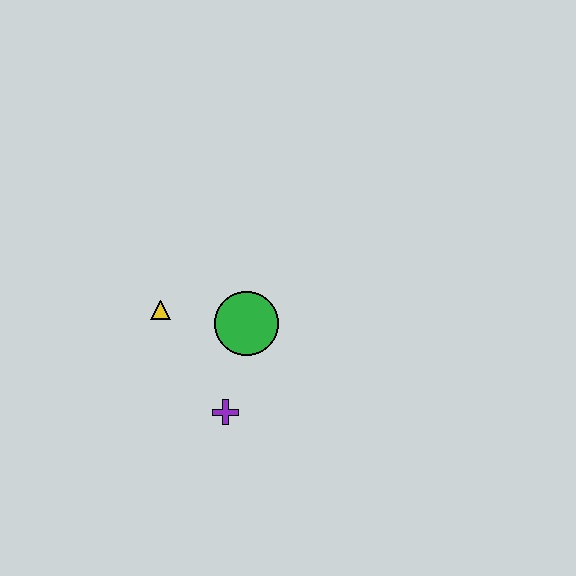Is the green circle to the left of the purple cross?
No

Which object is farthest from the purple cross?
The yellow triangle is farthest from the purple cross.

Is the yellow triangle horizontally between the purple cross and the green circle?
No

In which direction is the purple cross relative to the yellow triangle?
The purple cross is below the yellow triangle.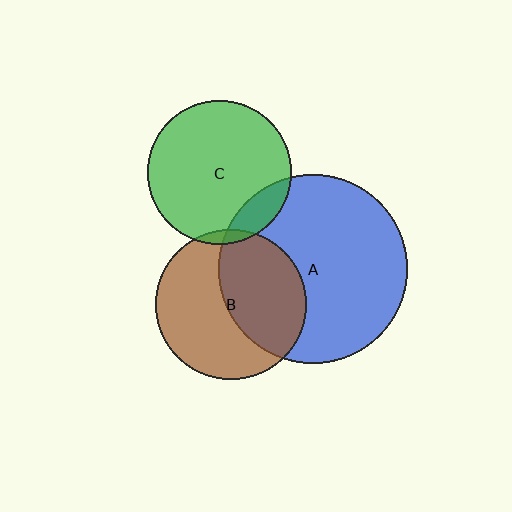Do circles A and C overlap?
Yes.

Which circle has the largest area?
Circle A (blue).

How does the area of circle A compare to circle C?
Approximately 1.7 times.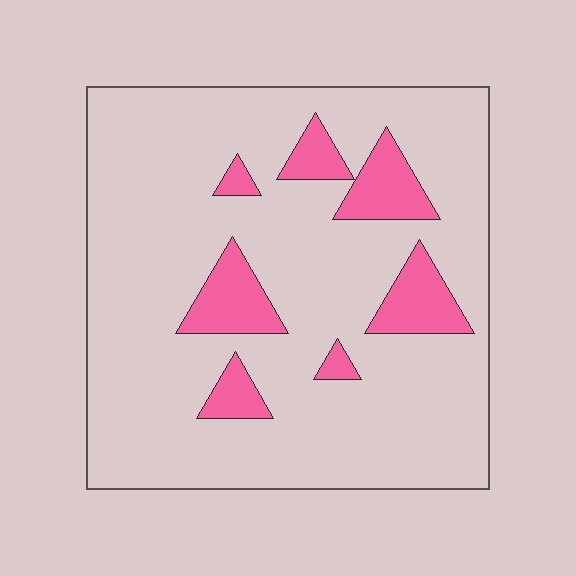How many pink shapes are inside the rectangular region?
7.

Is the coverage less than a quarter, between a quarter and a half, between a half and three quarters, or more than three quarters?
Less than a quarter.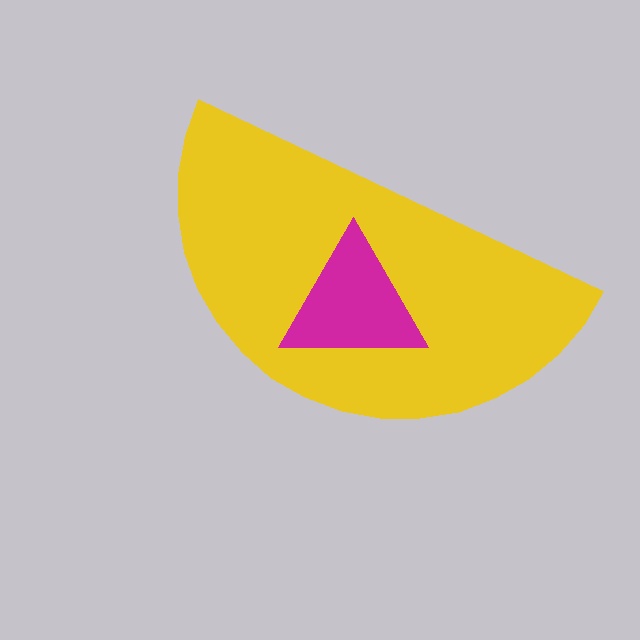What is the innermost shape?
The magenta triangle.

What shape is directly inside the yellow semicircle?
The magenta triangle.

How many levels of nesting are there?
2.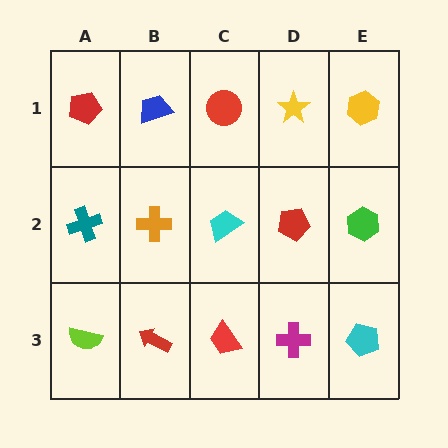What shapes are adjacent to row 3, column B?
An orange cross (row 2, column B), a lime semicircle (row 3, column A), a red trapezoid (row 3, column C).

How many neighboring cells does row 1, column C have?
3.